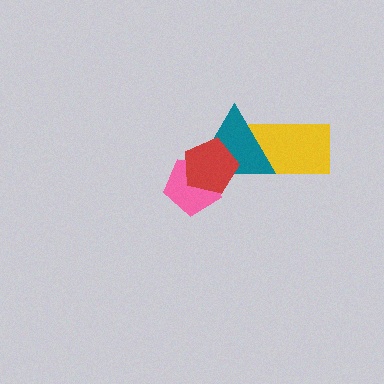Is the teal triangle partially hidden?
Yes, it is partially covered by another shape.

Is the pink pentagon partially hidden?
Yes, it is partially covered by another shape.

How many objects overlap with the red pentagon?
2 objects overlap with the red pentagon.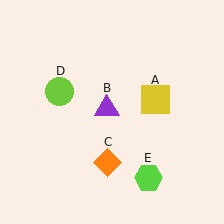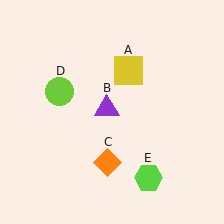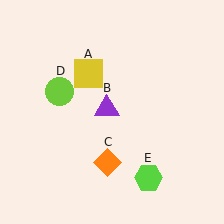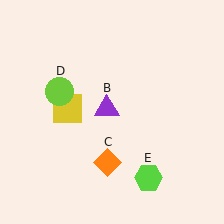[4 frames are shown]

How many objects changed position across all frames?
1 object changed position: yellow square (object A).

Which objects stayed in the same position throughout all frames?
Purple triangle (object B) and orange diamond (object C) and lime circle (object D) and lime hexagon (object E) remained stationary.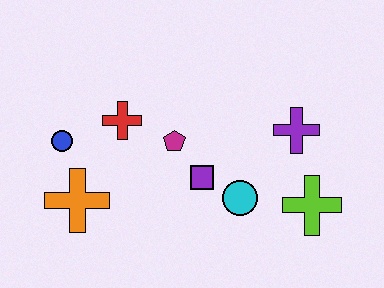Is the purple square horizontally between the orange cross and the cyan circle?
Yes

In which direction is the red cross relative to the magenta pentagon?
The red cross is to the left of the magenta pentagon.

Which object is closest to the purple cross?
The lime cross is closest to the purple cross.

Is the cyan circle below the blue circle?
Yes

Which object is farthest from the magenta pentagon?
The lime cross is farthest from the magenta pentagon.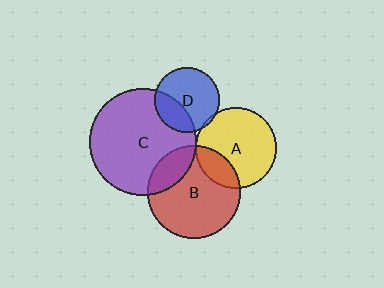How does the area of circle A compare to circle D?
Approximately 1.6 times.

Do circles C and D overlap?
Yes.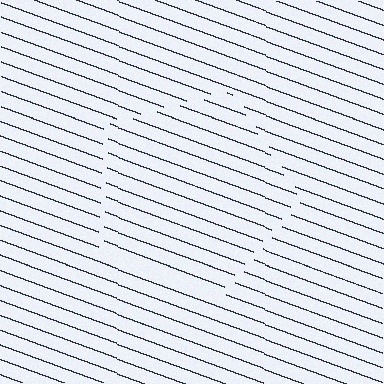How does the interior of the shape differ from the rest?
The interior of the shape contains the same grating, shifted by half a period — the contour is defined by the phase discontinuity where line-ends from the inner and outer gratings abut.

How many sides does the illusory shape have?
5 sides — the line-ends trace a pentagon.